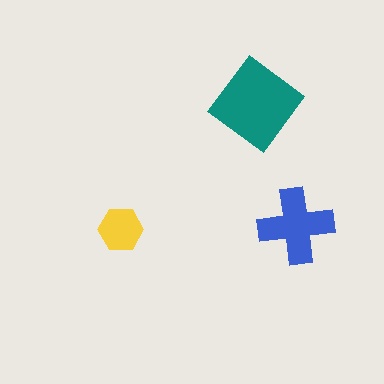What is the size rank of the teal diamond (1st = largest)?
1st.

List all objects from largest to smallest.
The teal diamond, the blue cross, the yellow hexagon.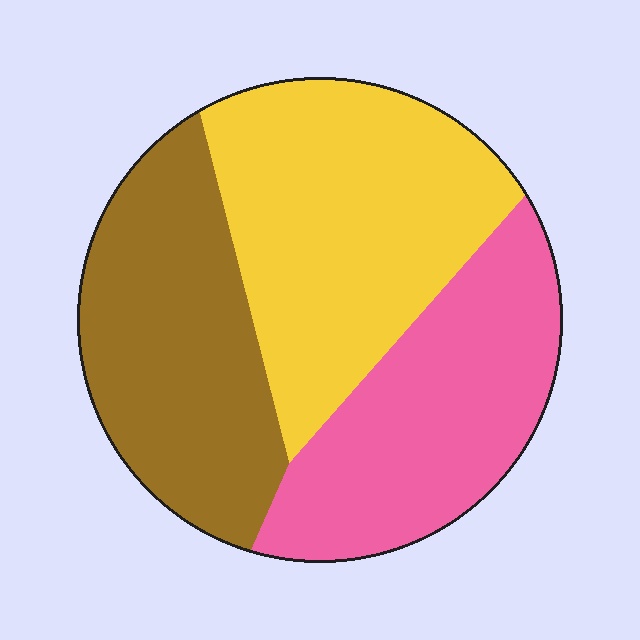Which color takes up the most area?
Yellow, at roughly 40%.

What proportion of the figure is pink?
Pink covers 31% of the figure.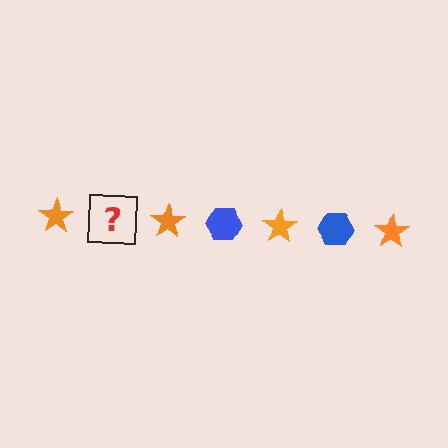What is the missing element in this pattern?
The missing element is a blue hexagon.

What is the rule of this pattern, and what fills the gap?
The rule is that the pattern alternates between orange star and blue hexagon. The gap should be filled with a blue hexagon.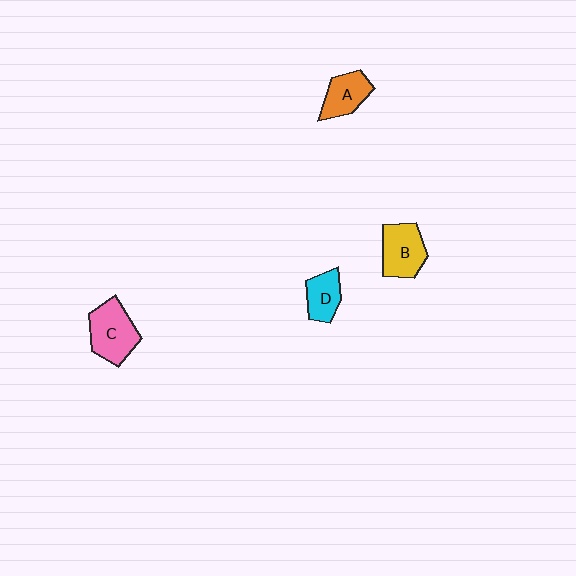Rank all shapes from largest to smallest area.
From largest to smallest: C (pink), B (yellow), A (orange), D (cyan).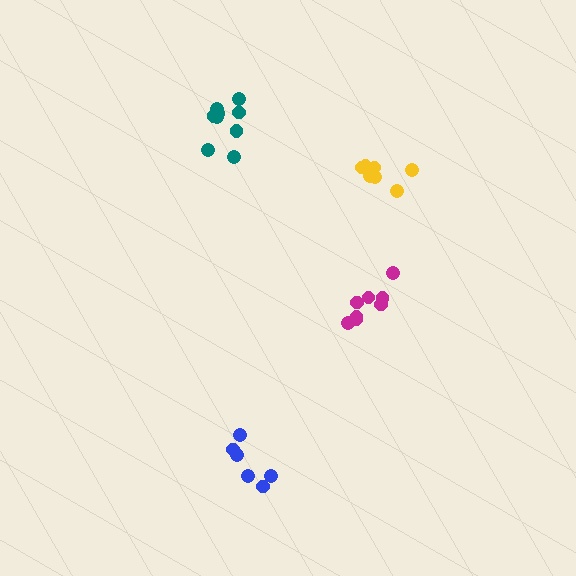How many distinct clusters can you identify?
There are 4 distinct clusters.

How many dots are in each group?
Group 1: 9 dots, Group 2: 8 dots, Group 3: 7 dots, Group 4: 6 dots (30 total).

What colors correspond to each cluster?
The clusters are colored: teal, magenta, yellow, blue.